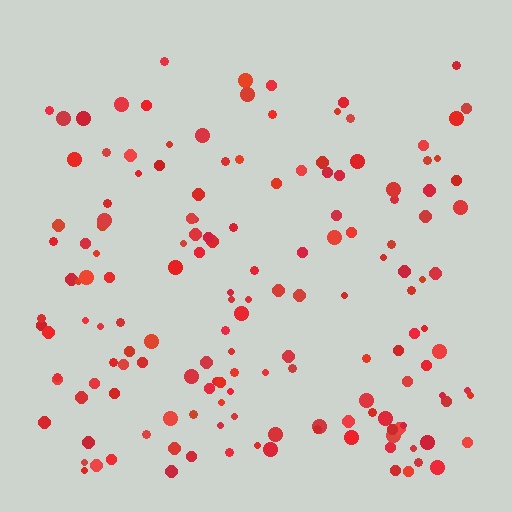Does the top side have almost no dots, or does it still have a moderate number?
Still a moderate number, just noticeably fewer than the bottom.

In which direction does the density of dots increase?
From top to bottom, with the bottom side densest.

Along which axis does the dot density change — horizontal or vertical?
Vertical.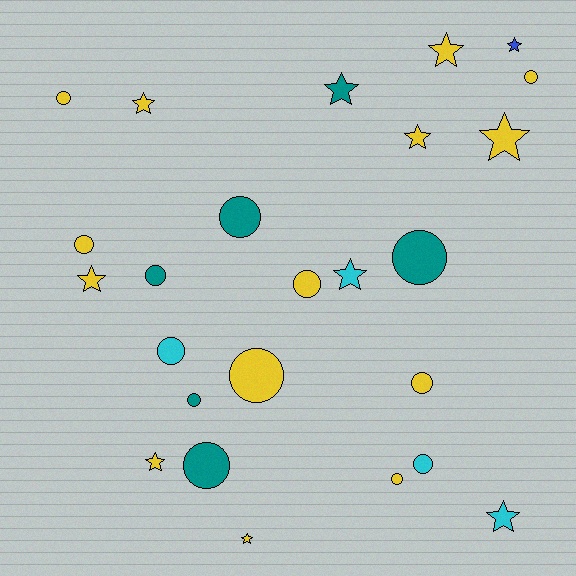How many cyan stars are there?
There are 2 cyan stars.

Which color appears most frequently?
Yellow, with 14 objects.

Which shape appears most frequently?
Circle, with 14 objects.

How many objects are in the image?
There are 25 objects.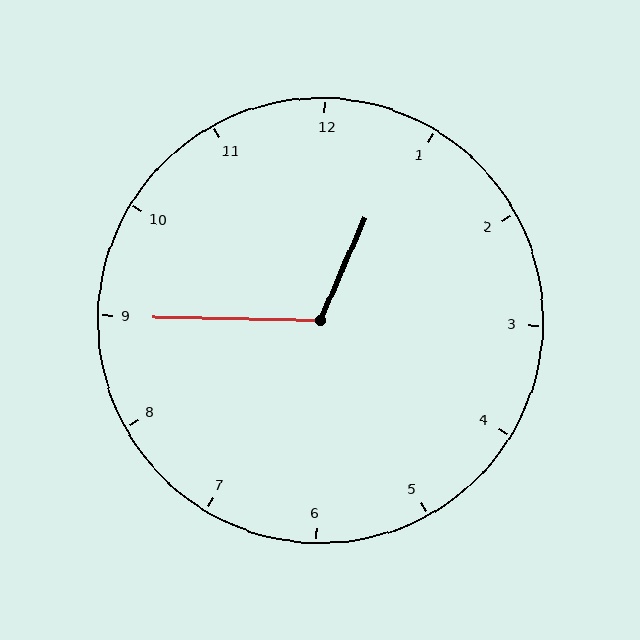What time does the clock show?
12:45.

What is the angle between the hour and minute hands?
Approximately 112 degrees.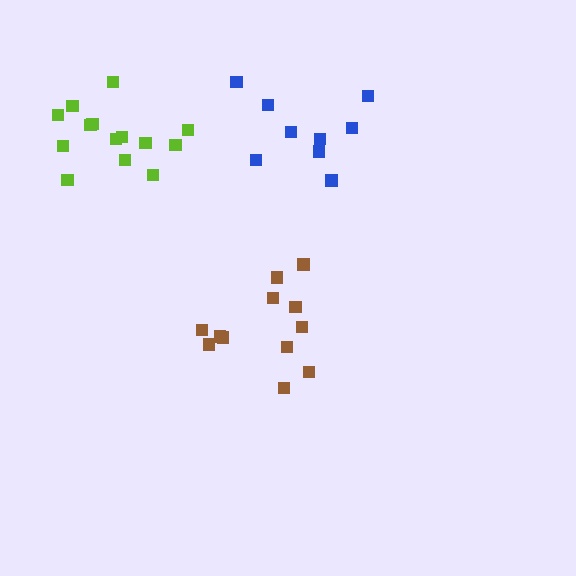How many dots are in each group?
Group 1: 12 dots, Group 2: 9 dots, Group 3: 14 dots (35 total).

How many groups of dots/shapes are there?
There are 3 groups.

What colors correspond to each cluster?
The clusters are colored: brown, blue, lime.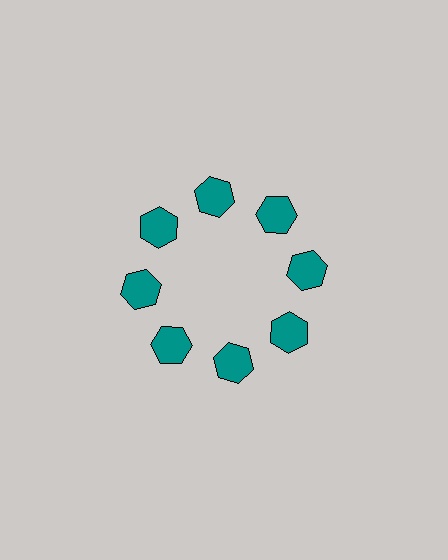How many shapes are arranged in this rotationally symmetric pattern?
There are 8 shapes, arranged in 8 groups of 1.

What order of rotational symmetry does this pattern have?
This pattern has 8-fold rotational symmetry.